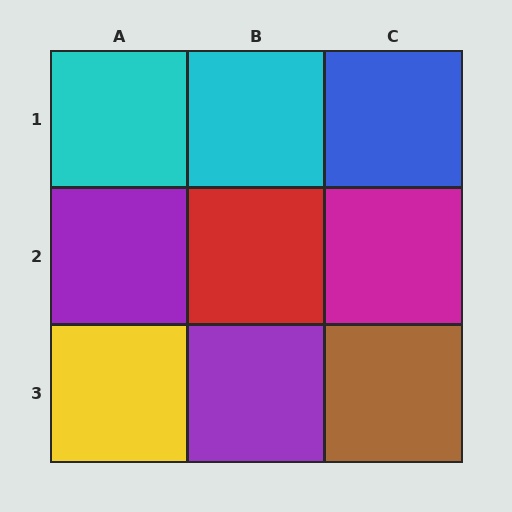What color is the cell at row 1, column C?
Blue.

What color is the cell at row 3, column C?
Brown.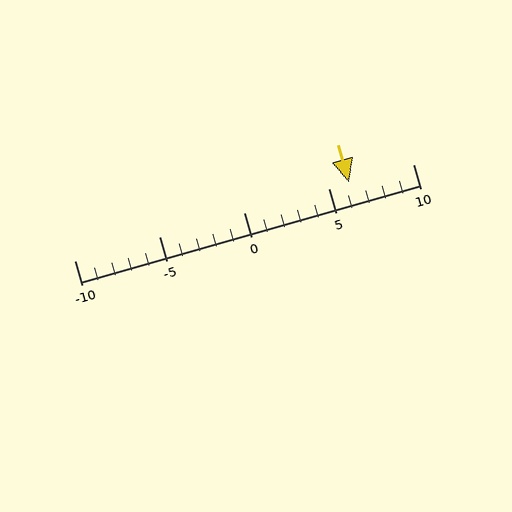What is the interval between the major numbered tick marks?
The major tick marks are spaced 5 units apart.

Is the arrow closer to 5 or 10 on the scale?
The arrow is closer to 5.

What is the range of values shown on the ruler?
The ruler shows values from -10 to 10.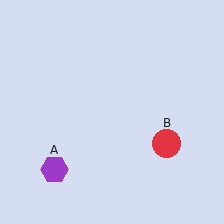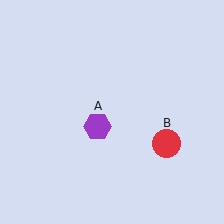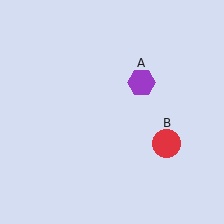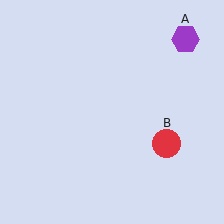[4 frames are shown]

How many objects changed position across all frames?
1 object changed position: purple hexagon (object A).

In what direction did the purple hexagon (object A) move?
The purple hexagon (object A) moved up and to the right.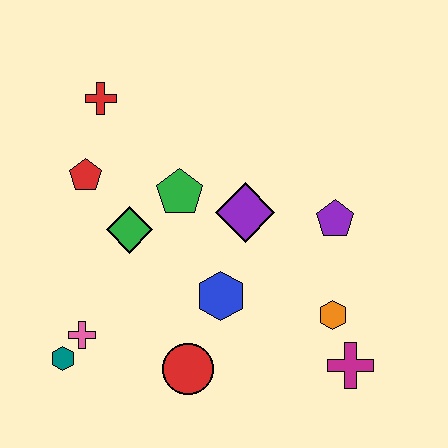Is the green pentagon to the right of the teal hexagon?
Yes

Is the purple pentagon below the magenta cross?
No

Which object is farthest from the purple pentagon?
The teal hexagon is farthest from the purple pentagon.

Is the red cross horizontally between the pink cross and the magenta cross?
Yes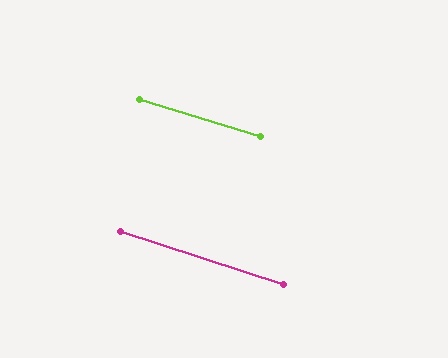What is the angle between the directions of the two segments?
Approximately 1 degree.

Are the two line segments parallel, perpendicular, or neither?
Parallel — their directions differ by only 0.9°.